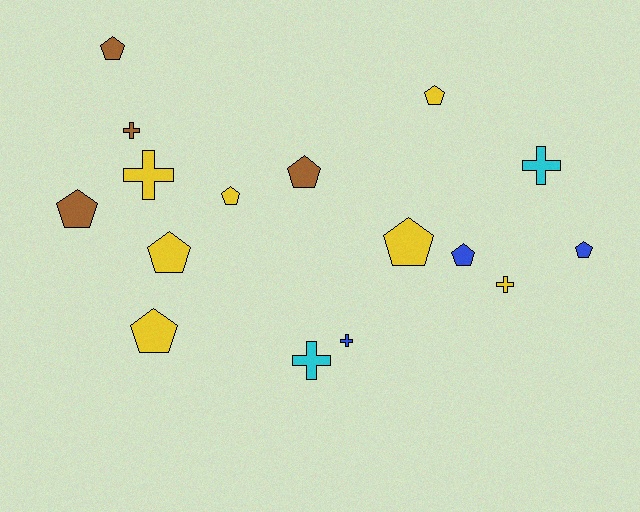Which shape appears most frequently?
Pentagon, with 10 objects.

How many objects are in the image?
There are 16 objects.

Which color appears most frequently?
Yellow, with 7 objects.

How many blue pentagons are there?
There are 2 blue pentagons.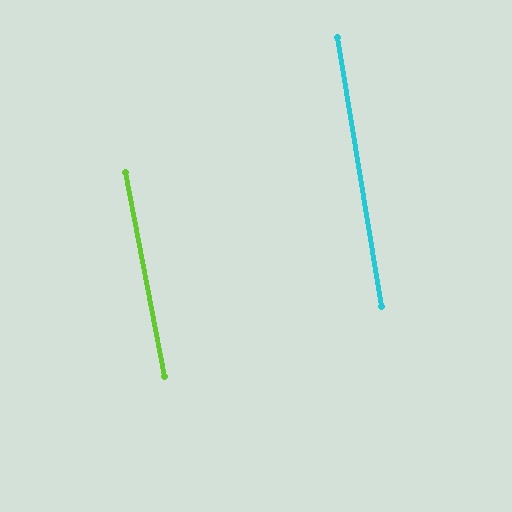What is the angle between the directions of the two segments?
Approximately 1 degree.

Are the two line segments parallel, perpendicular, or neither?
Parallel — their directions differ by only 1.4°.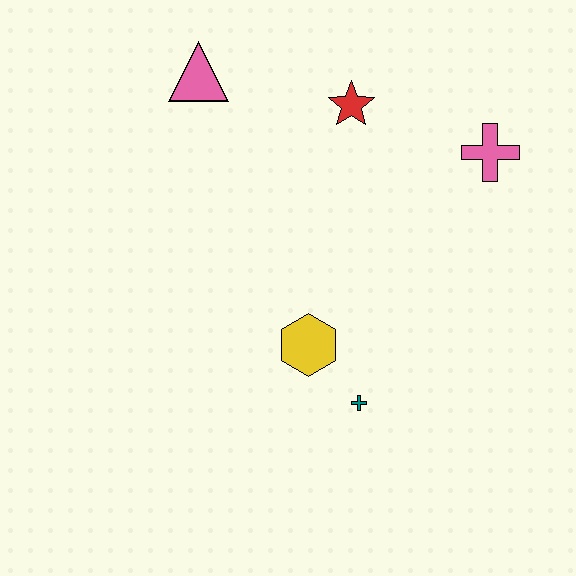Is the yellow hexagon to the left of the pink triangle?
No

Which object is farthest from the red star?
The teal cross is farthest from the red star.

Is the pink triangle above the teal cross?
Yes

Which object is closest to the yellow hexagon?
The teal cross is closest to the yellow hexagon.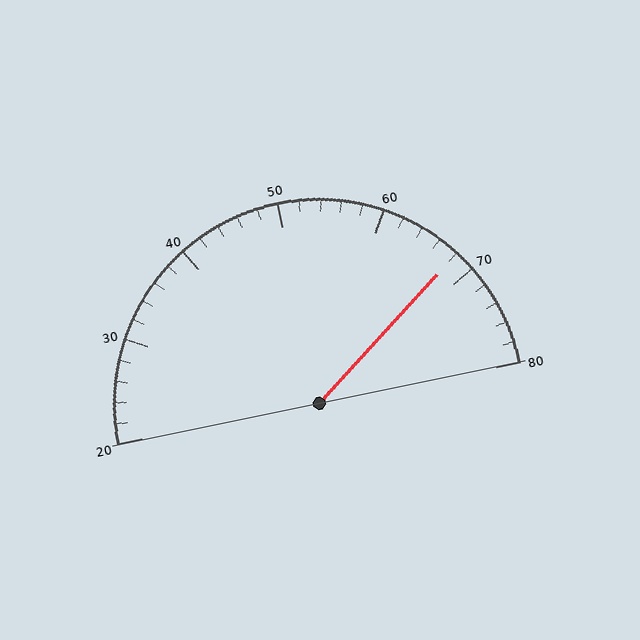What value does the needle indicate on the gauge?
The needle indicates approximately 68.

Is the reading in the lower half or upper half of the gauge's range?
The reading is in the upper half of the range (20 to 80).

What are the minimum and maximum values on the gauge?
The gauge ranges from 20 to 80.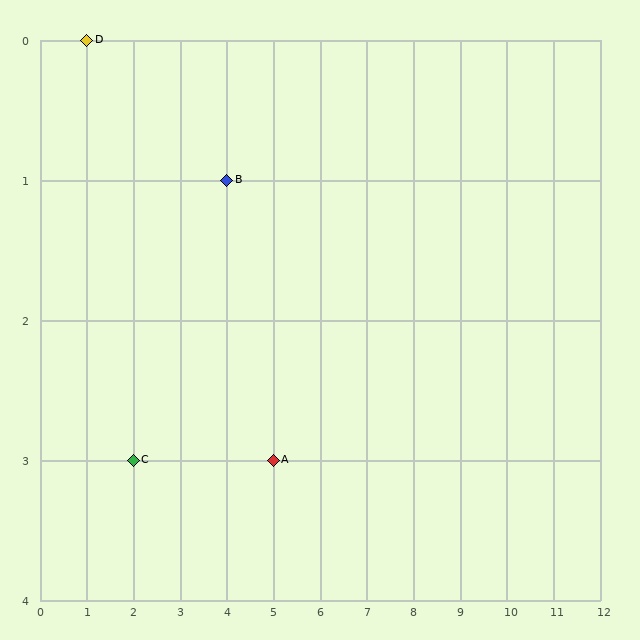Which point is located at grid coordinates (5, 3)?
Point A is at (5, 3).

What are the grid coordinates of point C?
Point C is at grid coordinates (2, 3).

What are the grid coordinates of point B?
Point B is at grid coordinates (4, 1).